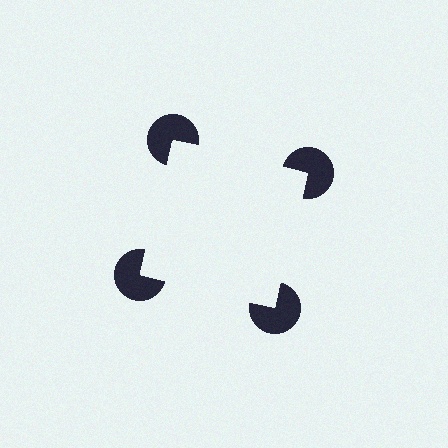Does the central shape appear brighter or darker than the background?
It typically appears slightly brighter than the background, even though no actual brightness change is drawn.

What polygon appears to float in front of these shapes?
An illusory square — its edges are inferred from the aligned wedge cuts in the pac-man discs, not physically drawn.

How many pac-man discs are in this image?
There are 4 — one at each vertex of the illusory square.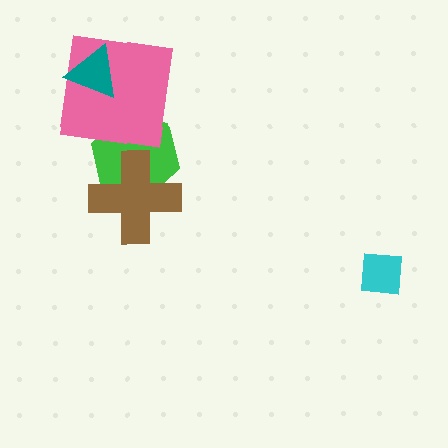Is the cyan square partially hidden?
No, no other shape covers it.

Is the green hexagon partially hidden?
Yes, it is partially covered by another shape.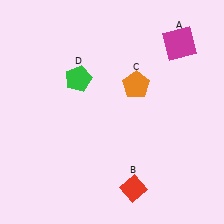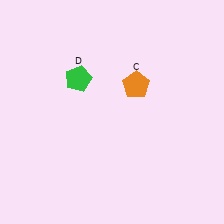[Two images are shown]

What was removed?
The magenta square (A), the red diamond (B) were removed in Image 2.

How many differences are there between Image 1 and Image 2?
There are 2 differences between the two images.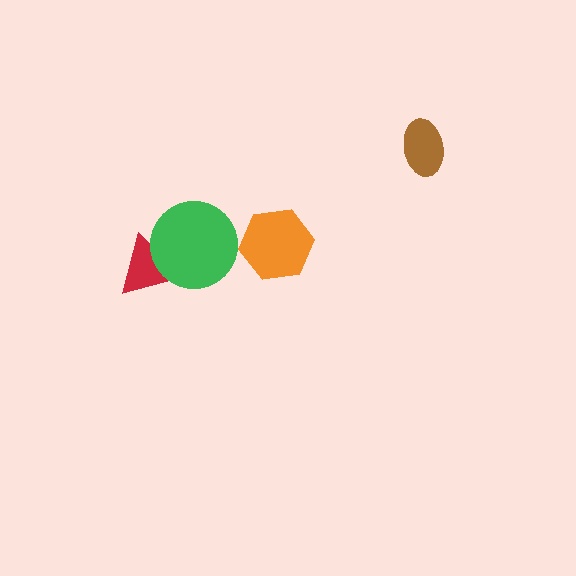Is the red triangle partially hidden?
Yes, it is partially covered by another shape.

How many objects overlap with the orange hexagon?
0 objects overlap with the orange hexagon.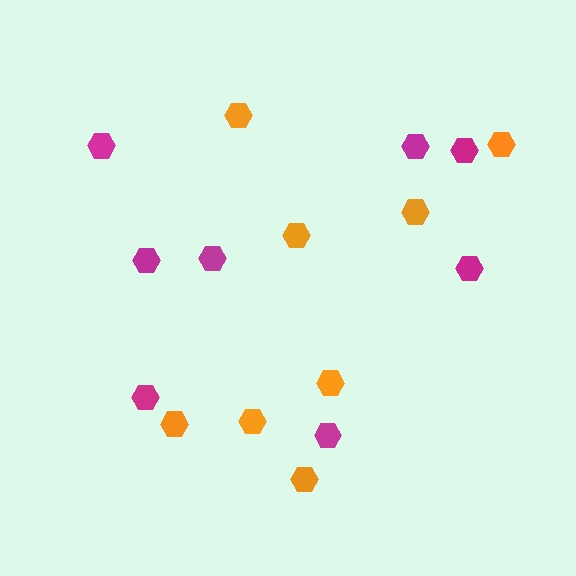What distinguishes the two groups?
There are 2 groups: one group of magenta hexagons (8) and one group of orange hexagons (8).